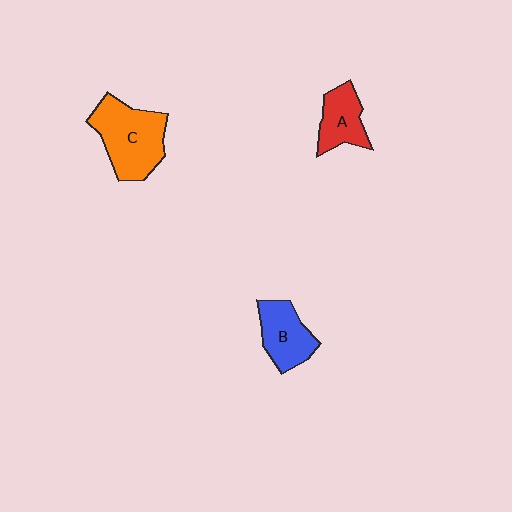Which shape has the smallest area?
Shape A (red).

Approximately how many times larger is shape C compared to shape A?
Approximately 1.8 times.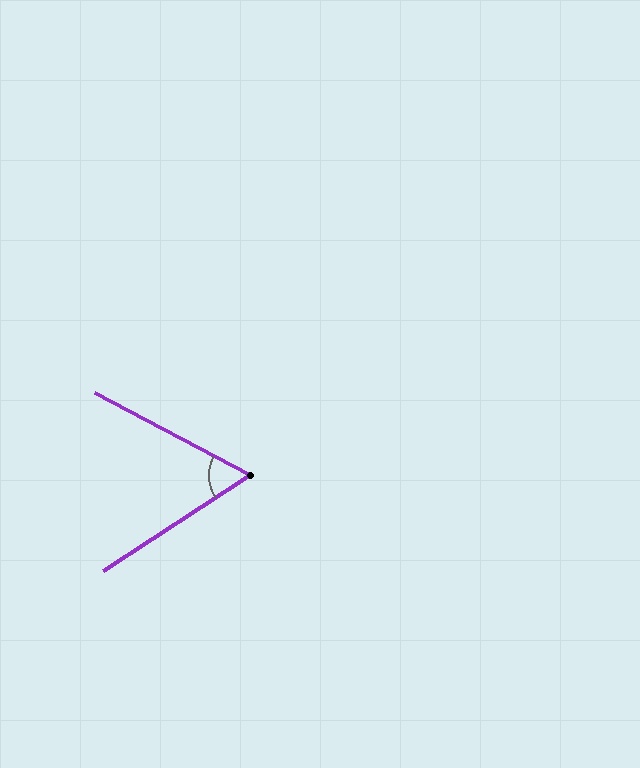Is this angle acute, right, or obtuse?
It is acute.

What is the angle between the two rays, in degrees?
Approximately 61 degrees.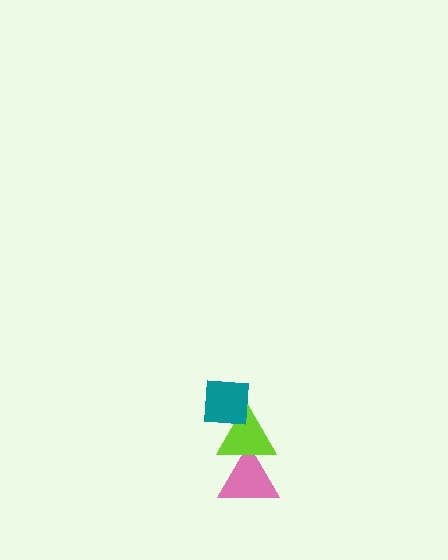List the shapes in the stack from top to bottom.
From top to bottom: the teal square, the lime triangle, the pink triangle.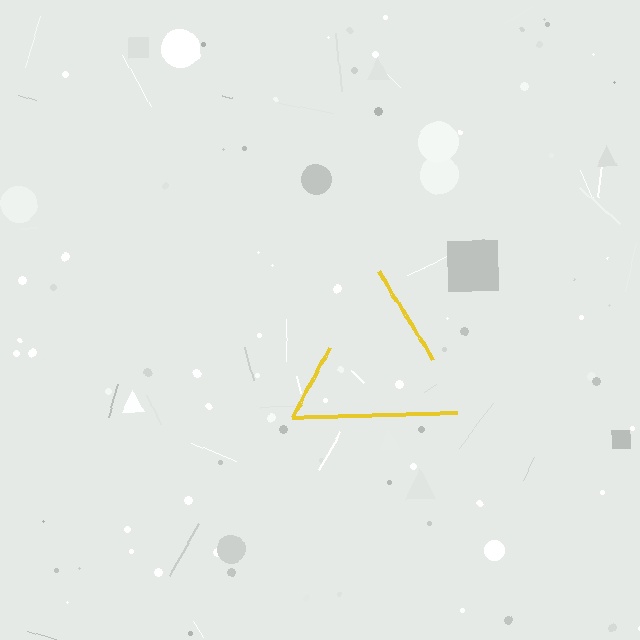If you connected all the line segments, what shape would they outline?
They would outline a triangle.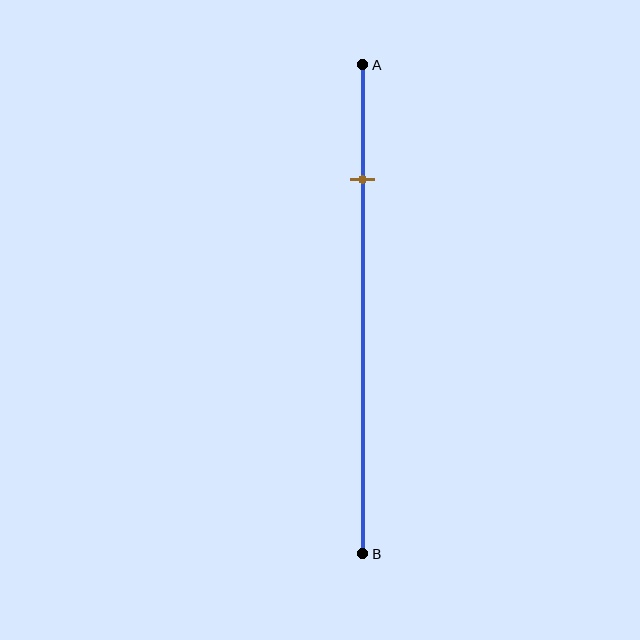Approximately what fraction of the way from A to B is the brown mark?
The brown mark is approximately 25% of the way from A to B.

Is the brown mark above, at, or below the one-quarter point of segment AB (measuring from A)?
The brown mark is approximately at the one-quarter point of segment AB.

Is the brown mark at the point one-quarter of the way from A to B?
Yes, the mark is approximately at the one-quarter point.